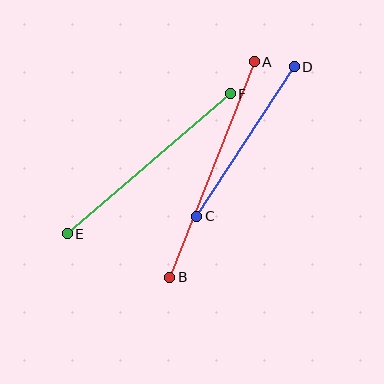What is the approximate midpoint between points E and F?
The midpoint is at approximately (149, 164) pixels.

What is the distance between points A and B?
The distance is approximately 231 pixels.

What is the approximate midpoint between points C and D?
The midpoint is at approximately (246, 141) pixels.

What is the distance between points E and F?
The distance is approximately 215 pixels.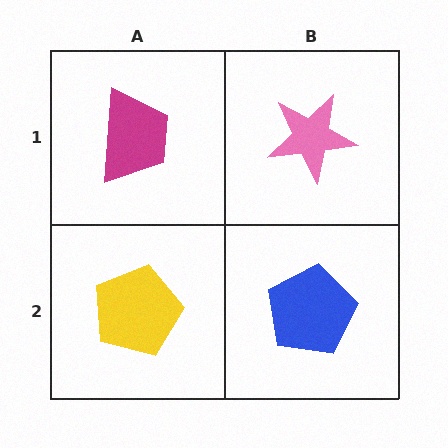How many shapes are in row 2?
2 shapes.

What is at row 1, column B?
A pink star.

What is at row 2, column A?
A yellow pentagon.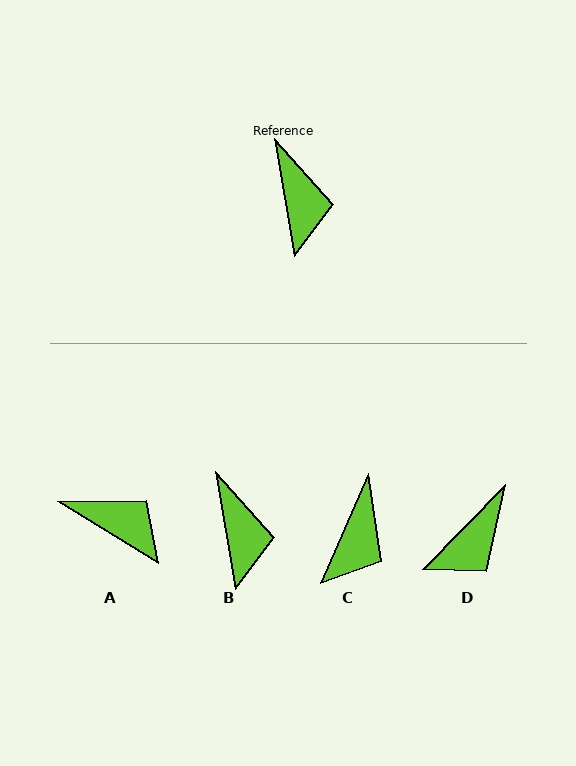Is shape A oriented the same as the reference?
No, it is off by about 49 degrees.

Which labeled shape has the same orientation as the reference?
B.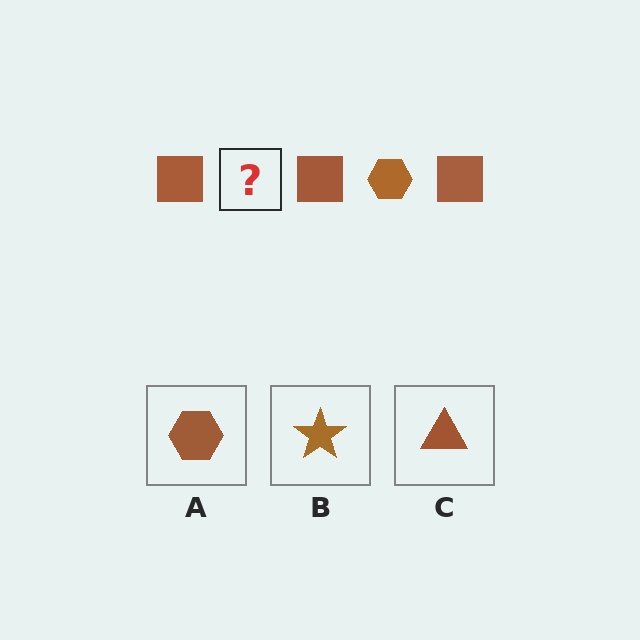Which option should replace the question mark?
Option A.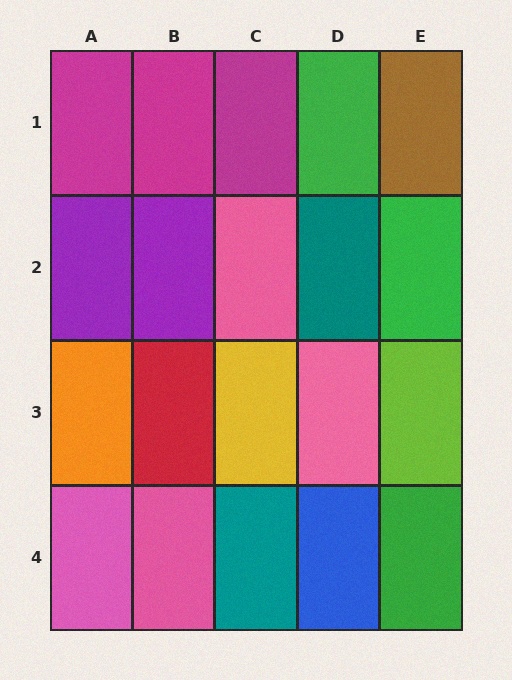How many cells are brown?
1 cell is brown.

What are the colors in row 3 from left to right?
Orange, red, yellow, pink, lime.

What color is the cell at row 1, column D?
Green.